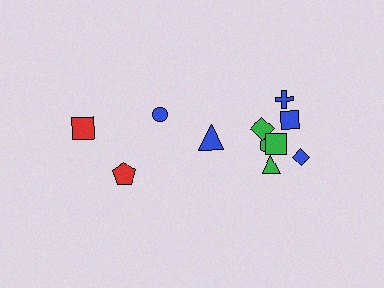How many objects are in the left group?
There are 3 objects.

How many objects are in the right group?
There are 8 objects.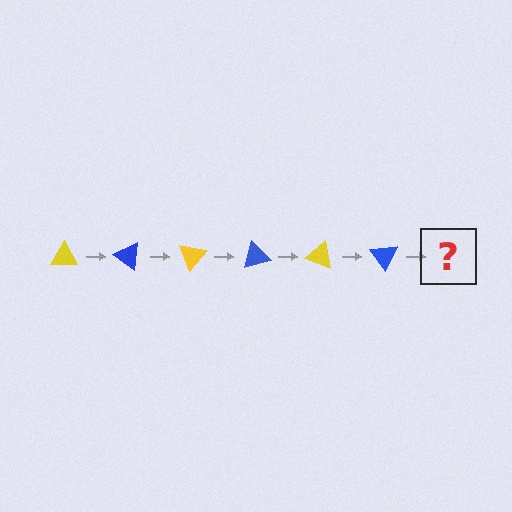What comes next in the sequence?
The next element should be a yellow triangle, rotated 210 degrees from the start.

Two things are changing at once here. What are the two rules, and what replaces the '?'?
The two rules are that it rotates 35 degrees each step and the color cycles through yellow and blue. The '?' should be a yellow triangle, rotated 210 degrees from the start.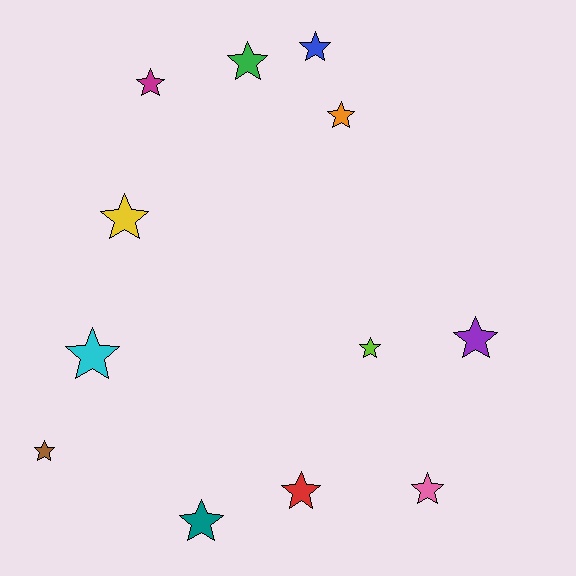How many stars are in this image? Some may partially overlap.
There are 12 stars.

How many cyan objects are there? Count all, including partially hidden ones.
There is 1 cyan object.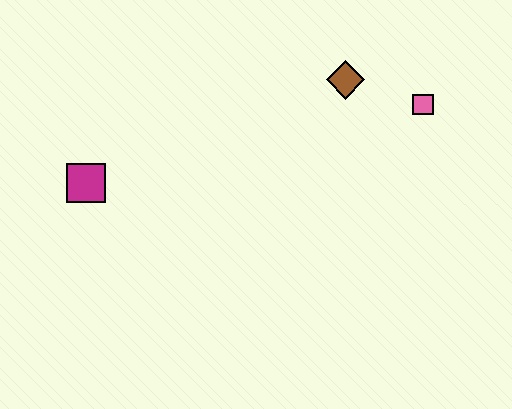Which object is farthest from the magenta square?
The pink square is farthest from the magenta square.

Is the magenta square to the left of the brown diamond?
Yes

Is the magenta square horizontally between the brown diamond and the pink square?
No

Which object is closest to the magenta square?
The brown diamond is closest to the magenta square.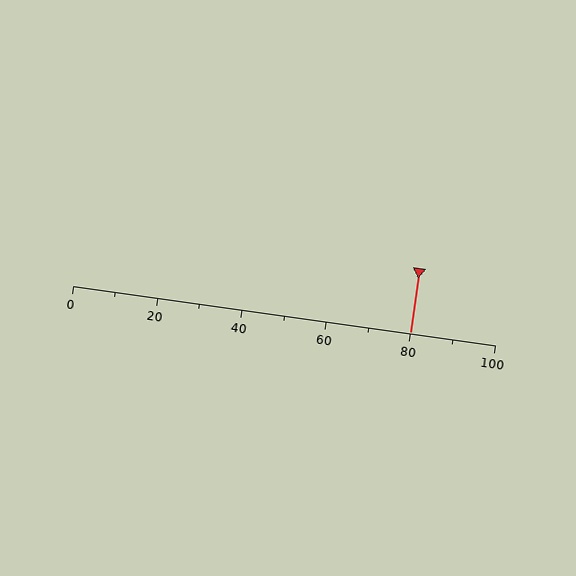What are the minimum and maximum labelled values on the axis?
The axis runs from 0 to 100.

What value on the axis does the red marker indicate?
The marker indicates approximately 80.